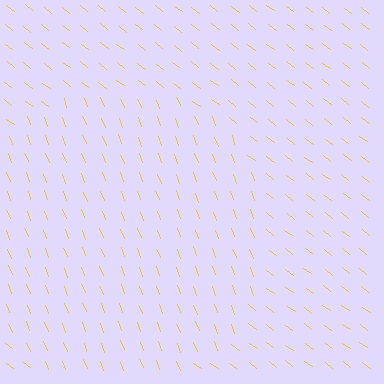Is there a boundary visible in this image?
Yes, there is a texture boundary formed by a change in line orientation.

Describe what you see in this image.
The image is filled with small yellow line segments. A circle region in the image has lines oriented differently from the surrounding lines, creating a visible texture boundary.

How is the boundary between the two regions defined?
The boundary is defined purely by a change in line orientation (approximately 31 degrees difference). All lines are the same color and thickness.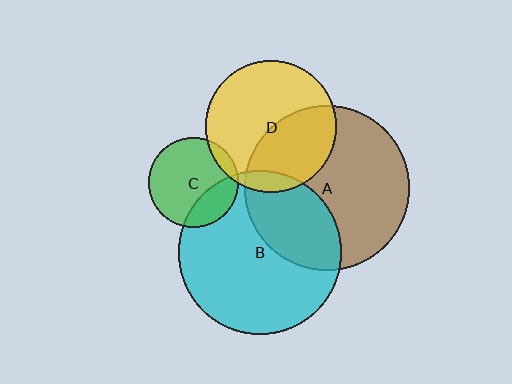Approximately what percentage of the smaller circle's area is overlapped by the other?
Approximately 25%.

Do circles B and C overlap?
Yes.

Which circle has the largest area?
Circle A (brown).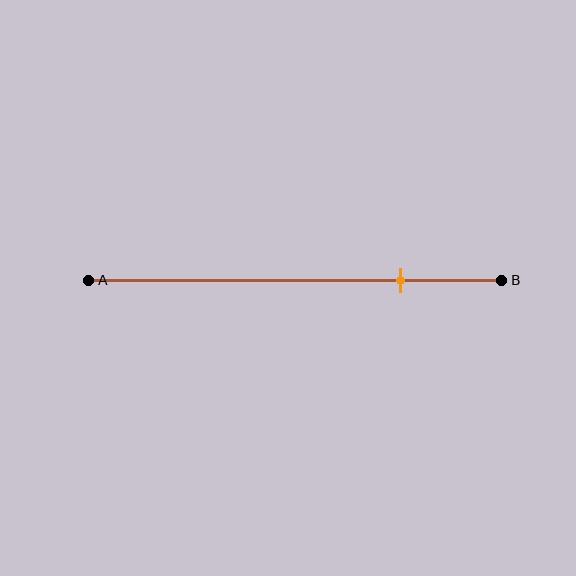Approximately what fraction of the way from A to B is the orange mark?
The orange mark is approximately 75% of the way from A to B.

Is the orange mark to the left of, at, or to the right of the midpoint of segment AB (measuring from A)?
The orange mark is to the right of the midpoint of segment AB.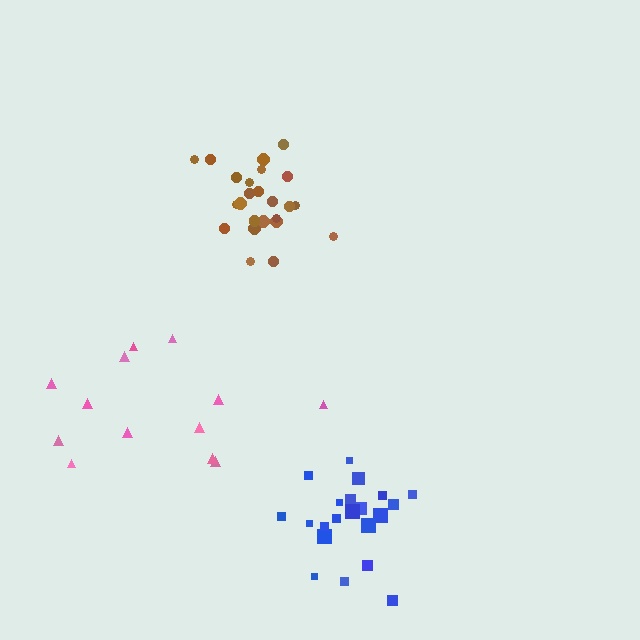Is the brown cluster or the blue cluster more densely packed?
Brown.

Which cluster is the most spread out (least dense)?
Pink.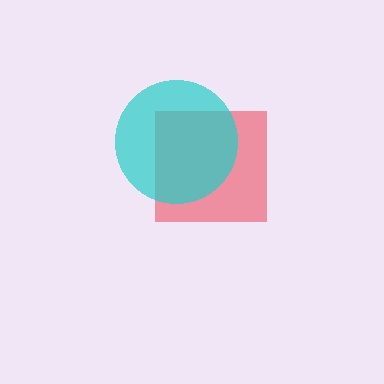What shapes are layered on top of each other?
The layered shapes are: a red square, a cyan circle.